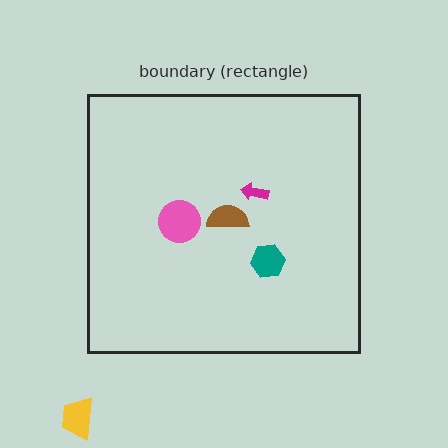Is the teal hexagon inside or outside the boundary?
Inside.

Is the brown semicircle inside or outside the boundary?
Inside.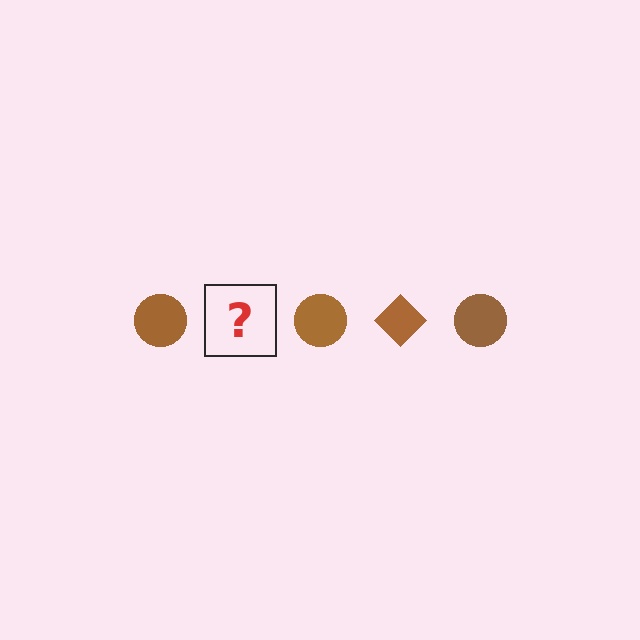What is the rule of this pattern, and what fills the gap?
The rule is that the pattern cycles through circle, diamond shapes in brown. The gap should be filled with a brown diamond.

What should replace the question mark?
The question mark should be replaced with a brown diamond.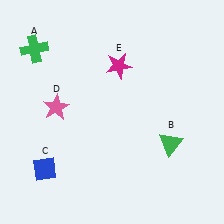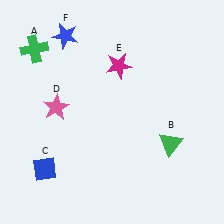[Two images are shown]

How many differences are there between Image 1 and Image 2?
There is 1 difference between the two images.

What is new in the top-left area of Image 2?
A blue star (F) was added in the top-left area of Image 2.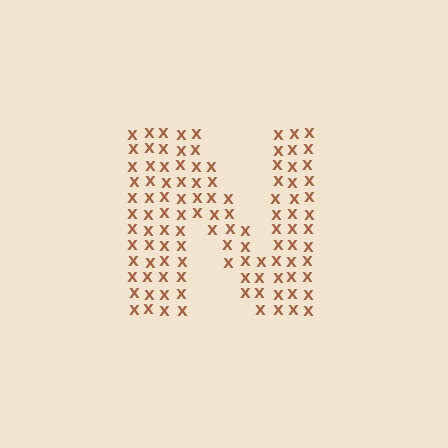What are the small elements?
The small elements are letter X's.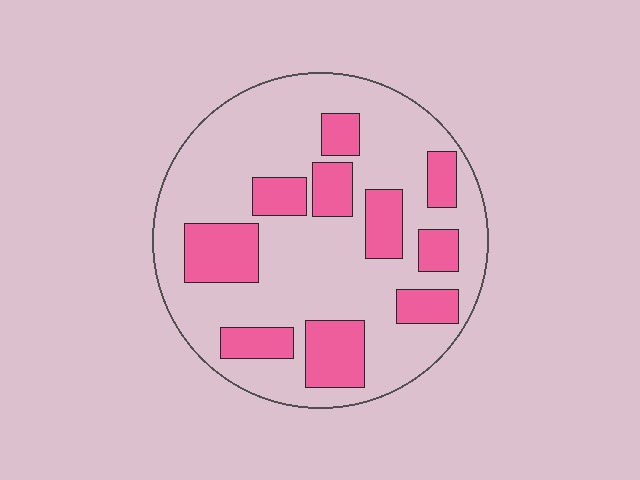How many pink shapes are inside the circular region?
10.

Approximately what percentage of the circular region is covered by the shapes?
Approximately 30%.